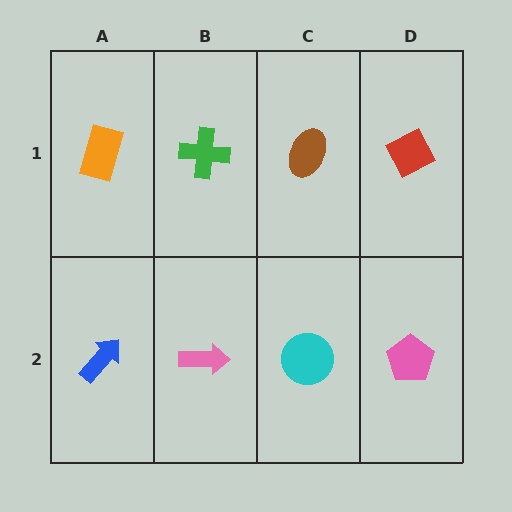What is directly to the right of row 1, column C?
A red diamond.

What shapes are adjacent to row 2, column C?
A brown ellipse (row 1, column C), a pink arrow (row 2, column B), a pink pentagon (row 2, column D).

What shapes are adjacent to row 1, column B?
A pink arrow (row 2, column B), an orange rectangle (row 1, column A), a brown ellipse (row 1, column C).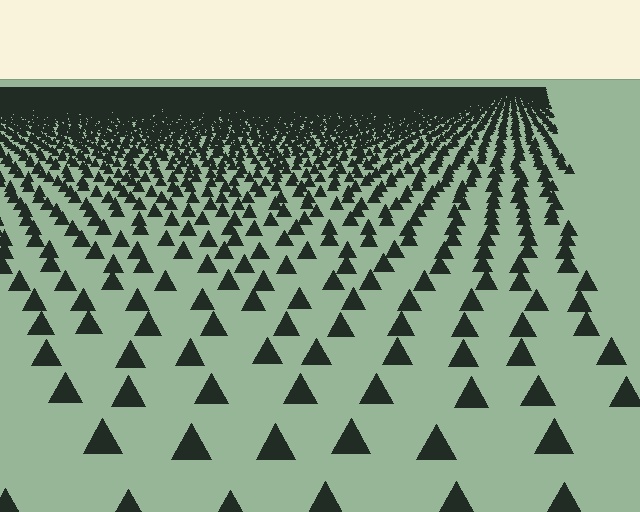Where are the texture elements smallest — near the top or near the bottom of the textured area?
Near the top.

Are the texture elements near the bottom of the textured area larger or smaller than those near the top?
Larger. Near the bottom, elements are closer to the viewer and appear at a bigger on-screen size.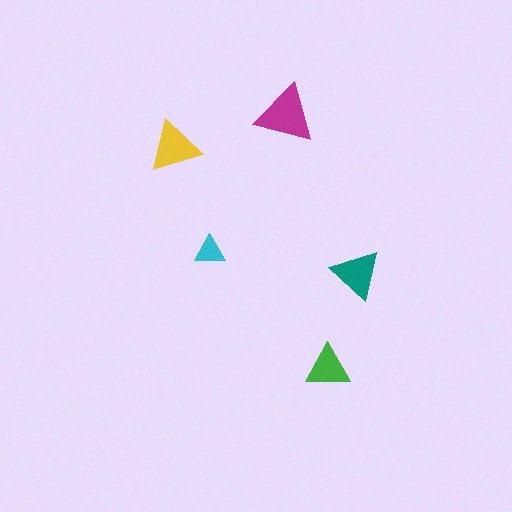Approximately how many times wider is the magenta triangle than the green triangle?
About 1.5 times wider.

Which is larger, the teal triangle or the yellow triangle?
The yellow one.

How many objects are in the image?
There are 5 objects in the image.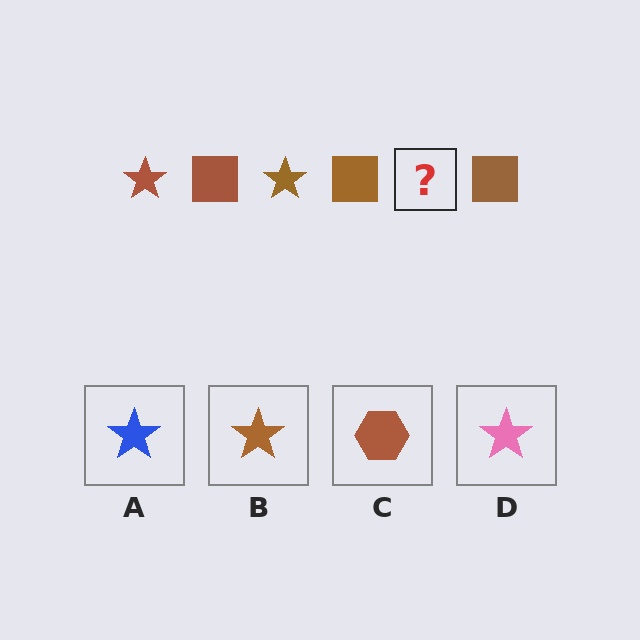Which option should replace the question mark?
Option B.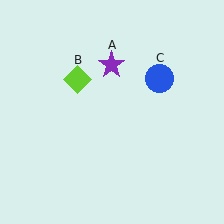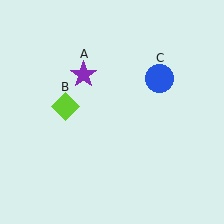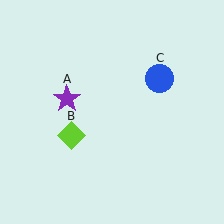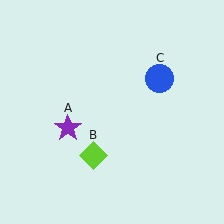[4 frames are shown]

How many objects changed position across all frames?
2 objects changed position: purple star (object A), lime diamond (object B).